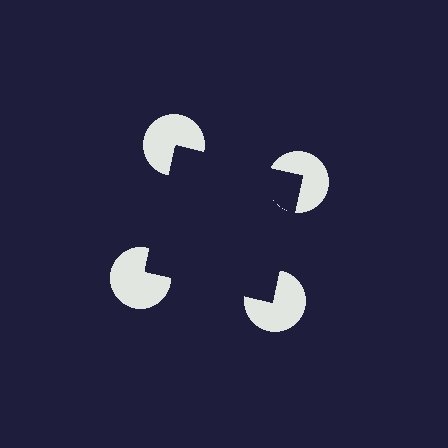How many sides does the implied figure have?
4 sides.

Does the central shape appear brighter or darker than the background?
It typically appears slightly darker than the background, even though no actual brightness change is drawn.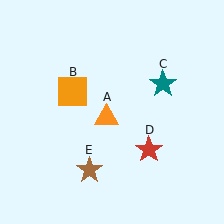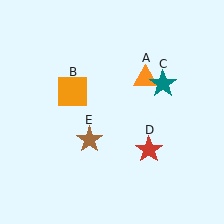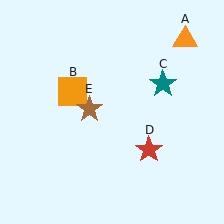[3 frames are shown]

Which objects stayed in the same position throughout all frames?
Orange square (object B) and teal star (object C) and red star (object D) remained stationary.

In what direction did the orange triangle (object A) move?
The orange triangle (object A) moved up and to the right.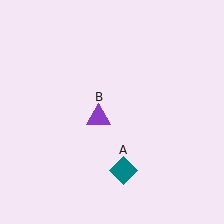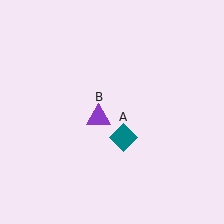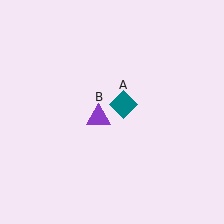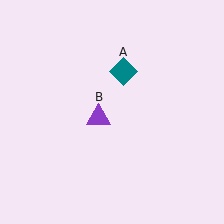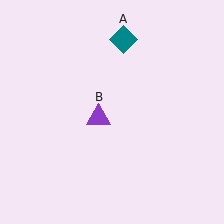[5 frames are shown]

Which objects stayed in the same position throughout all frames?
Purple triangle (object B) remained stationary.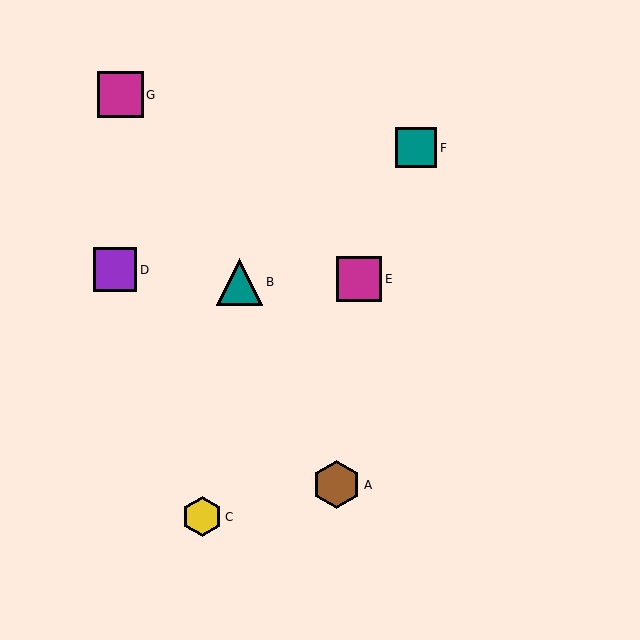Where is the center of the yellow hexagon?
The center of the yellow hexagon is at (202, 517).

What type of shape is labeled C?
Shape C is a yellow hexagon.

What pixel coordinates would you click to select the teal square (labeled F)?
Click at (416, 148) to select the teal square F.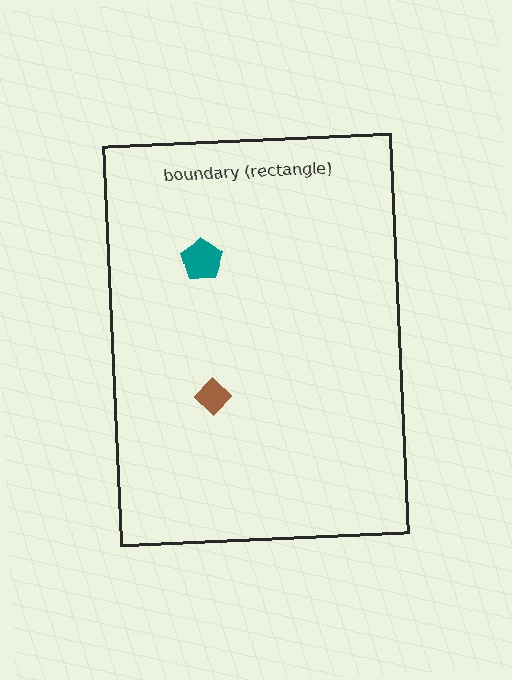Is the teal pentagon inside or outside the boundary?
Inside.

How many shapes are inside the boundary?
2 inside, 0 outside.